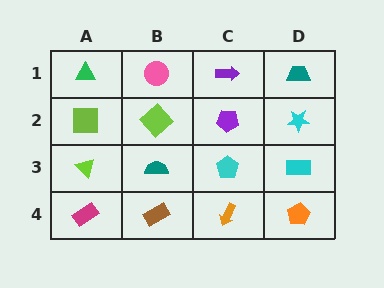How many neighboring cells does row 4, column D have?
2.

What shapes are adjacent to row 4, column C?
A cyan pentagon (row 3, column C), a brown rectangle (row 4, column B), an orange pentagon (row 4, column D).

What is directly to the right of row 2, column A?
A lime diamond.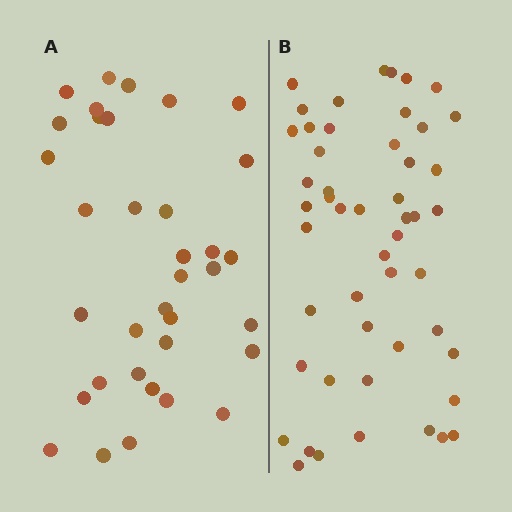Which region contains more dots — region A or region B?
Region B (the right region) has more dots.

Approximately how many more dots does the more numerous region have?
Region B has approximately 15 more dots than region A.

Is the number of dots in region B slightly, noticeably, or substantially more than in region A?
Region B has noticeably more, but not dramatically so. The ratio is roughly 1.4 to 1.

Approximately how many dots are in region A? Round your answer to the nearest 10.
About 40 dots. (The exact count is 35, which rounds to 40.)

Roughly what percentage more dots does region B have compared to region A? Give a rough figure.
About 45% more.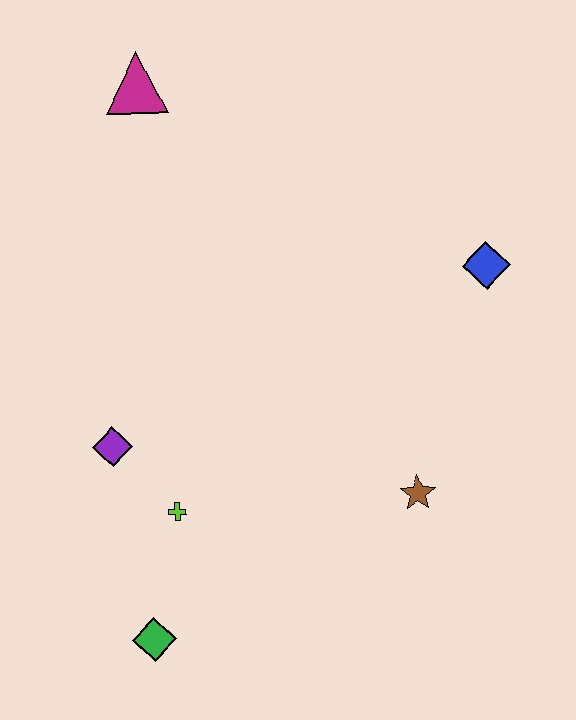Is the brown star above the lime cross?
Yes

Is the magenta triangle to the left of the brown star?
Yes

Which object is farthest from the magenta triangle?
The green diamond is farthest from the magenta triangle.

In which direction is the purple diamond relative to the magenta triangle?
The purple diamond is below the magenta triangle.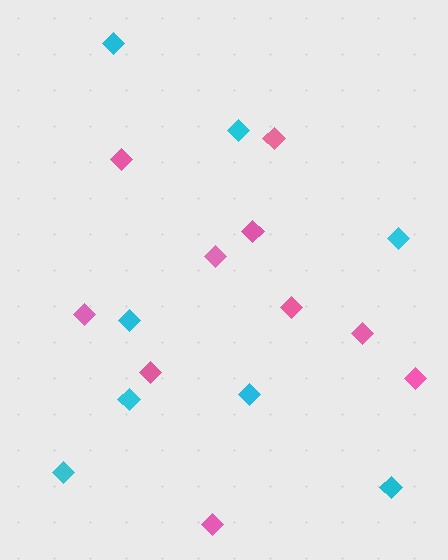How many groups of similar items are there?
There are 2 groups: one group of cyan diamonds (8) and one group of pink diamonds (10).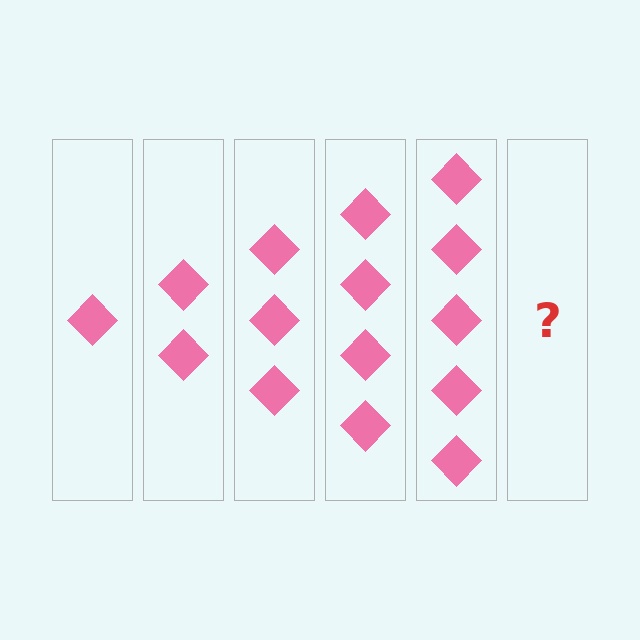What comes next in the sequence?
The next element should be 6 diamonds.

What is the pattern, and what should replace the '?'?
The pattern is that each step adds one more diamond. The '?' should be 6 diamonds.